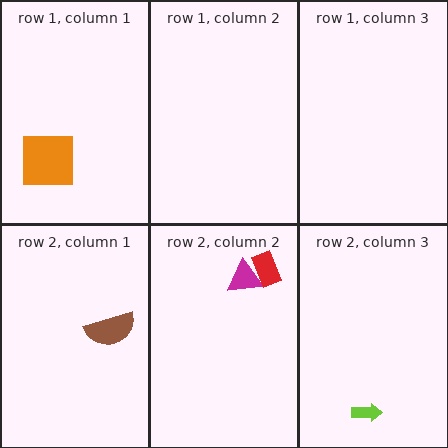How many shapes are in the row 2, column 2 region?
2.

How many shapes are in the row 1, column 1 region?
1.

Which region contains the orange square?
The row 1, column 1 region.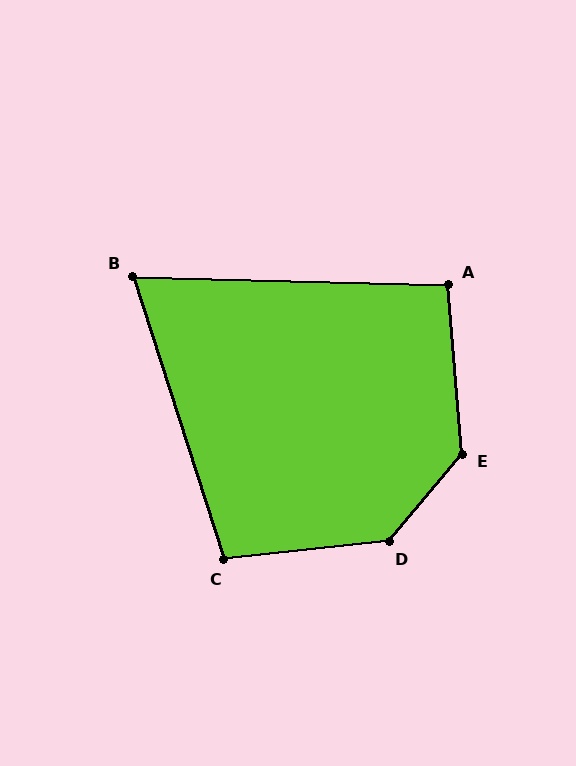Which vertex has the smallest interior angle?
B, at approximately 71 degrees.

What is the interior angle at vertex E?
Approximately 136 degrees (obtuse).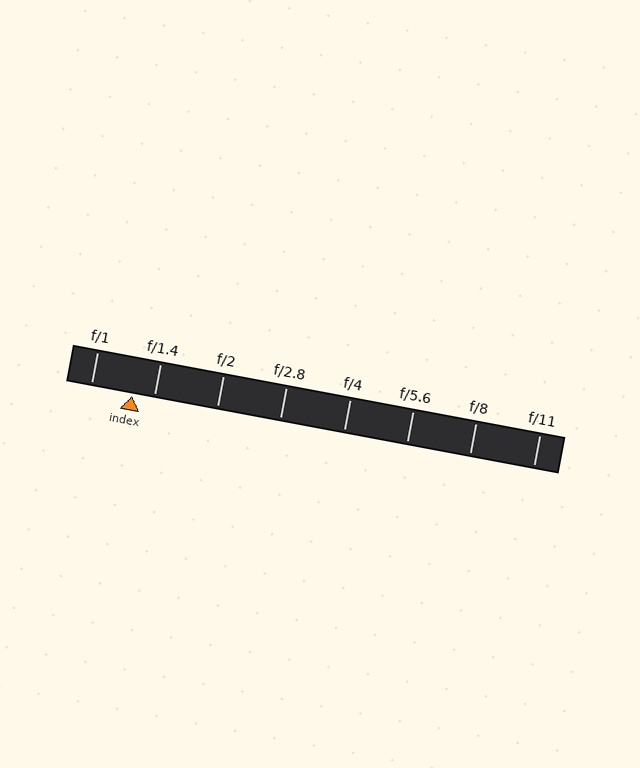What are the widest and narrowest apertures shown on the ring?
The widest aperture shown is f/1 and the narrowest is f/11.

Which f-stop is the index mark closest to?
The index mark is closest to f/1.4.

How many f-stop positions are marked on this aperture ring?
There are 8 f-stop positions marked.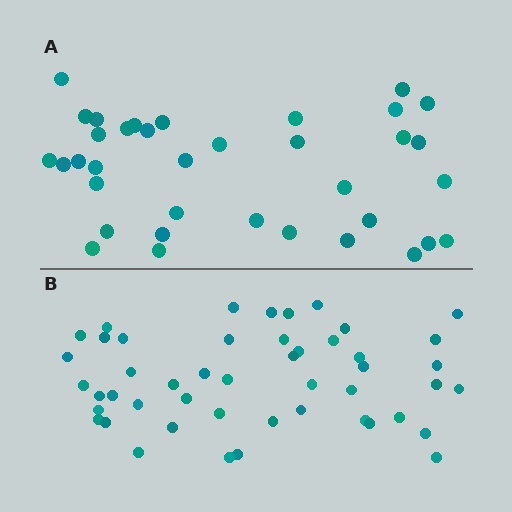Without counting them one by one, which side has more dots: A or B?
Region B (the bottom region) has more dots.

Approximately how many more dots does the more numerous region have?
Region B has roughly 12 or so more dots than region A.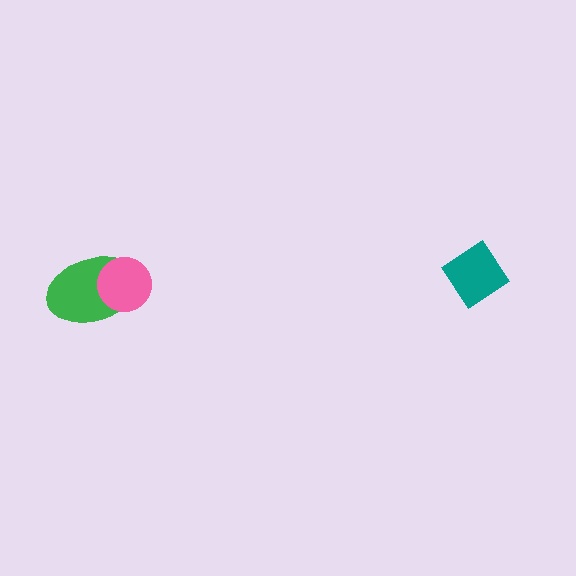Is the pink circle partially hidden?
No, no other shape covers it.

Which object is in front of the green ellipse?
The pink circle is in front of the green ellipse.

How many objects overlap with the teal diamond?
0 objects overlap with the teal diamond.